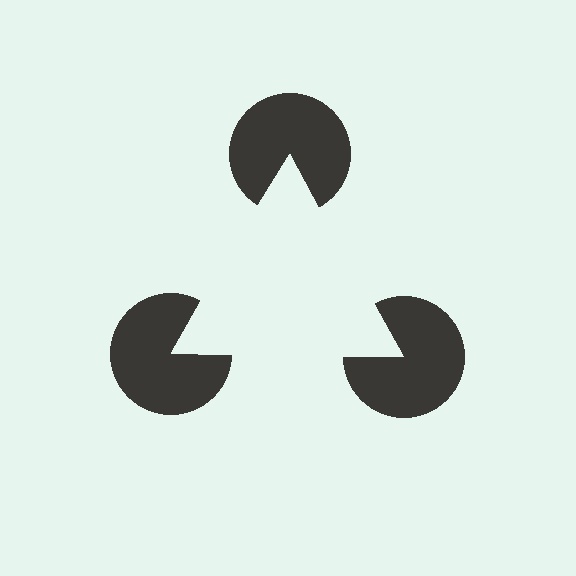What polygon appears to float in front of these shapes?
An illusory triangle — its edges are inferred from the aligned wedge cuts in the pac-man discs, not physically drawn.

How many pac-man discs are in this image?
There are 3 — one at each vertex of the illusory triangle.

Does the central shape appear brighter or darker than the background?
It typically appears slightly brighter than the background, even though no actual brightness change is drawn.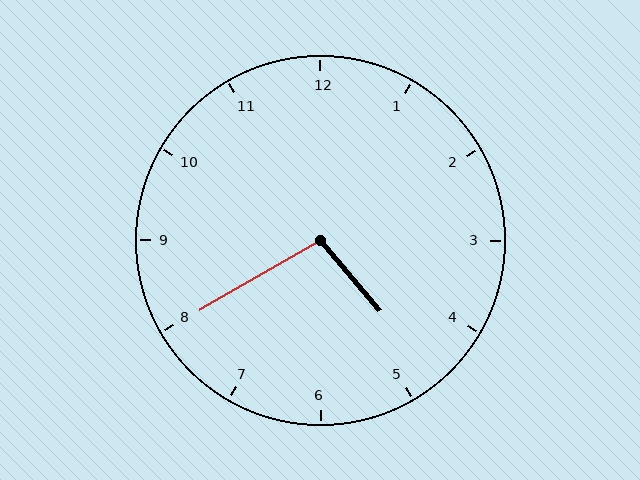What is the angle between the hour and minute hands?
Approximately 100 degrees.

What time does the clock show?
4:40.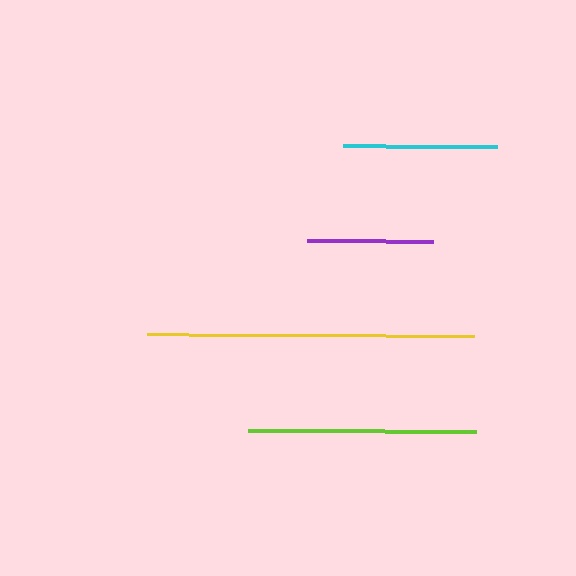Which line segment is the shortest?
The purple line is the shortest at approximately 126 pixels.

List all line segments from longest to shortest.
From longest to shortest: yellow, lime, cyan, purple.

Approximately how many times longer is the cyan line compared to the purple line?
The cyan line is approximately 1.2 times the length of the purple line.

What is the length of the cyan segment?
The cyan segment is approximately 154 pixels long.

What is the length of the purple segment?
The purple segment is approximately 126 pixels long.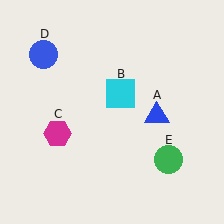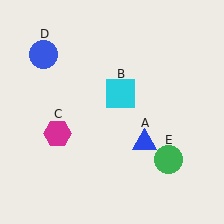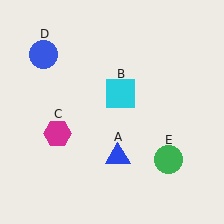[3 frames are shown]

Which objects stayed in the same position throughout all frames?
Cyan square (object B) and magenta hexagon (object C) and blue circle (object D) and green circle (object E) remained stationary.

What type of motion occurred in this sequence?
The blue triangle (object A) rotated clockwise around the center of the scene.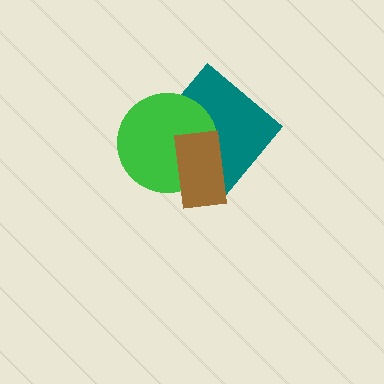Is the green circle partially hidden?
Yes, it is partially covered by another shape.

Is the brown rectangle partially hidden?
No, no other shape covers it.